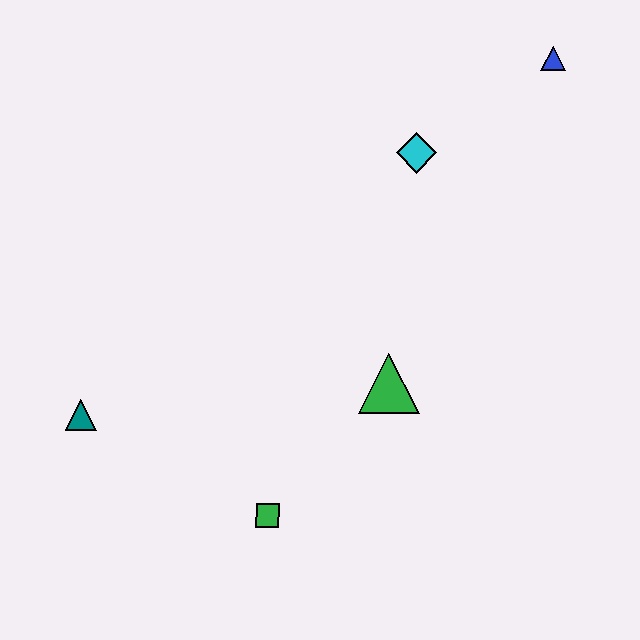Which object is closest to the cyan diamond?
The blue triangle is closest to the cyan diamond.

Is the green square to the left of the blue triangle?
Yes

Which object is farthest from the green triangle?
The blue triangle is farthest from the green triangle.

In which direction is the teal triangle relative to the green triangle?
The teal triangle is to the left of the green triangle.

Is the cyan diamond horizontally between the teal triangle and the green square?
No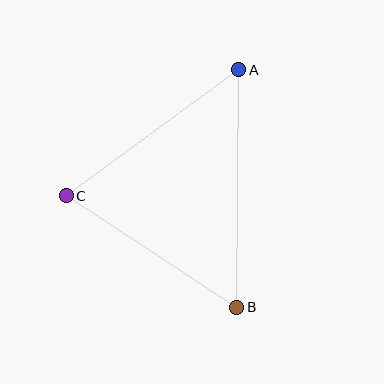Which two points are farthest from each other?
Points A and B are farthest from each other.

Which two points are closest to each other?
Points B and C are closest to each other.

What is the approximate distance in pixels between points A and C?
The distance between A and C is approximately 214 pixels.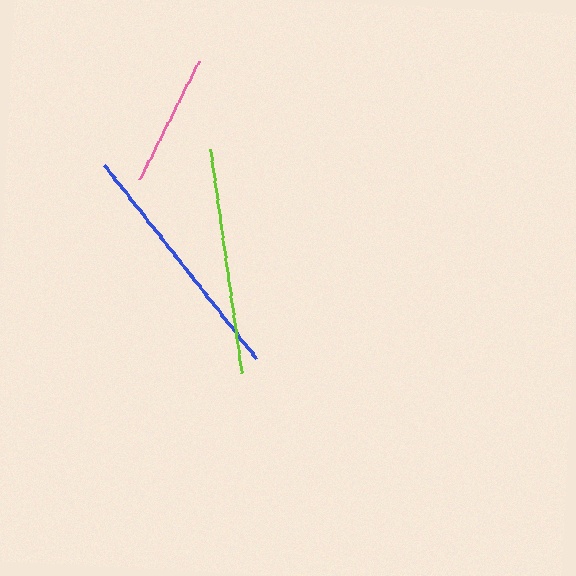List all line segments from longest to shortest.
From longest to shortest: blue, lime, pink.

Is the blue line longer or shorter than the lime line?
The blue line is longer than the lime line.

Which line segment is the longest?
The blue line is the longest at approximately 246 pixels.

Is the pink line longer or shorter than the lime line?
The lime line is longer than the pink line.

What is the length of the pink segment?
The pink segment is approximately 132 pixels long.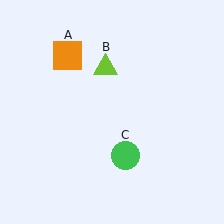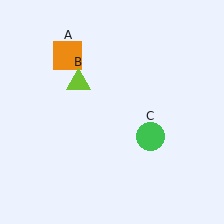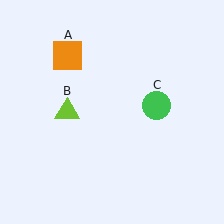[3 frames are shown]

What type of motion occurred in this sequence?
The lime triangle (object B), green circle (object C) rotated counterclockwise around the center of the scene.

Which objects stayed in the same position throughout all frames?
Orange square (object A) remained stationary.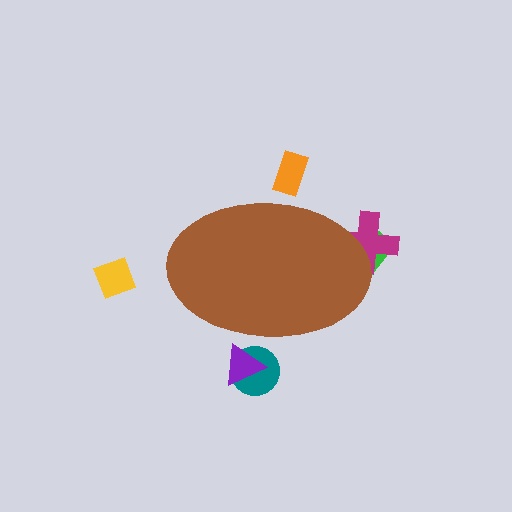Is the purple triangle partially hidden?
Yes, the purple triangle is partially hidden behind the brown ellipse.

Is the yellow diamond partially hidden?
No, the yellow diamond is fully visible.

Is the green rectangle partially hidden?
Yes, the green rectangle is partially hidden behind the brown ellipse.